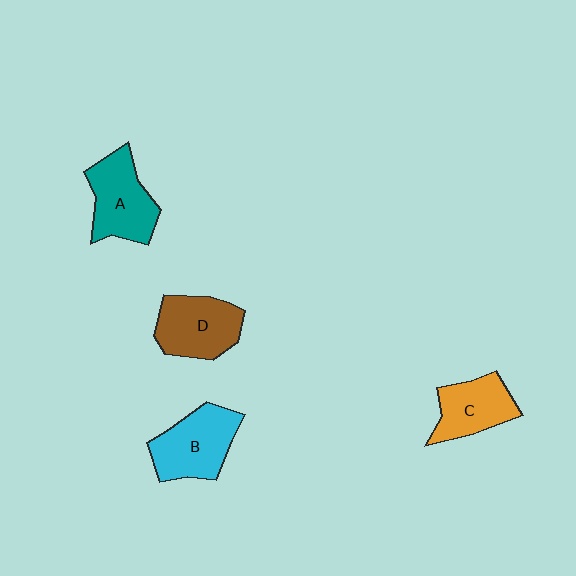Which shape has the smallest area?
Shape C (orange).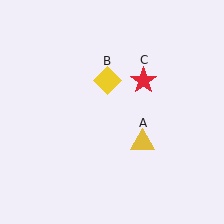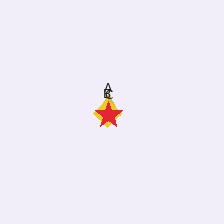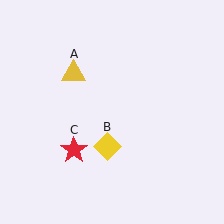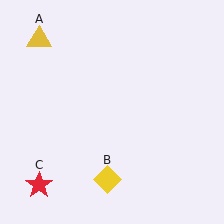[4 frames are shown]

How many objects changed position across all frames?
3 objects changed position: yellow triangle (object A), yellow diamond (object B), red star (object C).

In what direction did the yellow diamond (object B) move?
The yellow diamond (object B) moved down.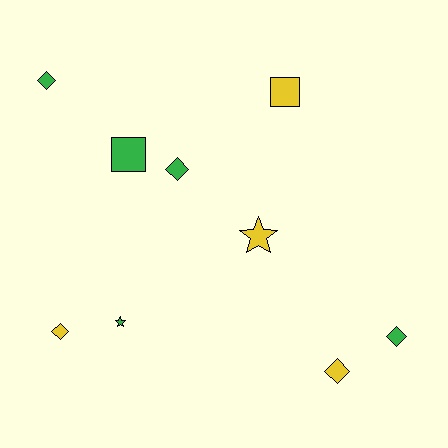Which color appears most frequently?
Green, with 5 objects.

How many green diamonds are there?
There are 3 green diamonds.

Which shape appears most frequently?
Diamond, with 5 objects.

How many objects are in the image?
There are 9 objects.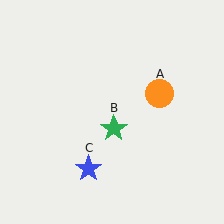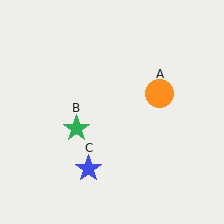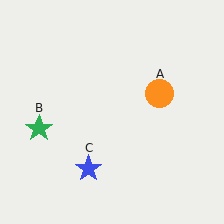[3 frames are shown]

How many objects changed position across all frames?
1 object changed position: green star (object B).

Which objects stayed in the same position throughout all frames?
Orange circle (object A) and blue star (object C) remained stationary.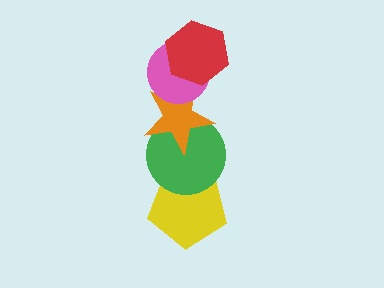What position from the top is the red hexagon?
The red hexagon is 1st from the top.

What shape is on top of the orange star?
The pink circle is on top of the orange star.